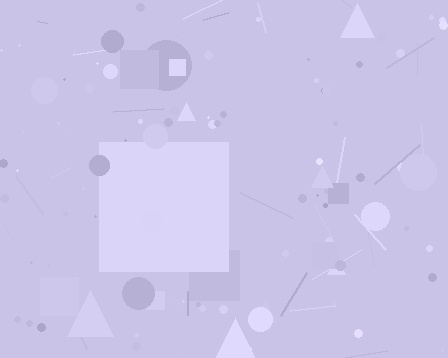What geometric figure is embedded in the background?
A square is embedded in the background.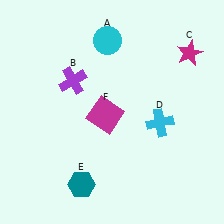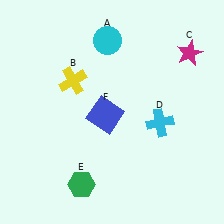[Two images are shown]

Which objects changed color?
B changed from purple to yellow. E changed from teal to green. F changed from magenta to blue.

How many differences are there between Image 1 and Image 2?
There are 3 differences between the two images.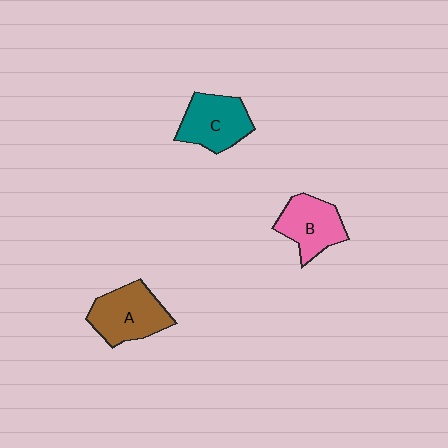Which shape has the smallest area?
Shape B (pink).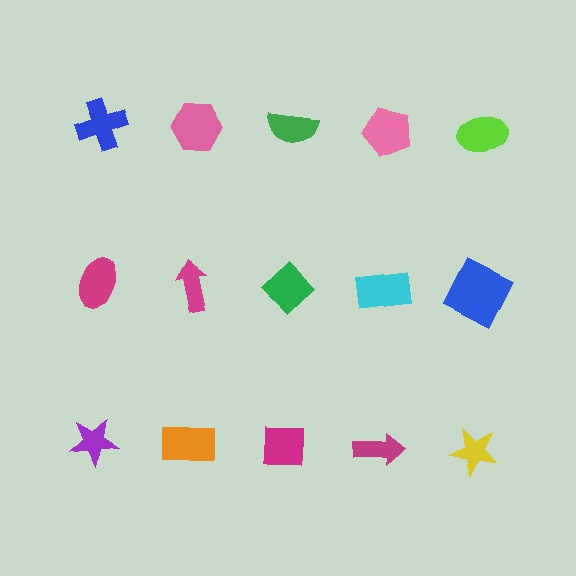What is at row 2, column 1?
A magenta ellipse.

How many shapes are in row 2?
5 shapes.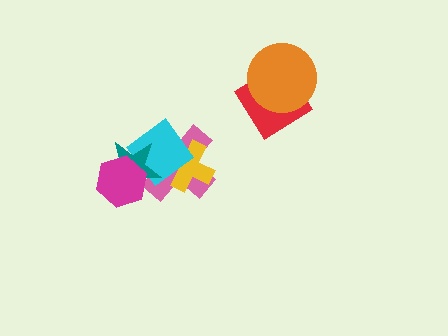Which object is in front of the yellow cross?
The cyan diamond is in front of the yellow cross.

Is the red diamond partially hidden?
Yes, it is partially covered by another shape.